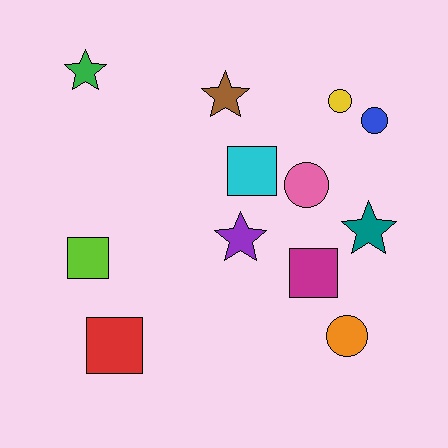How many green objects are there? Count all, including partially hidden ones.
There is 1 green object.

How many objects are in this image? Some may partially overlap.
There are 12 objects.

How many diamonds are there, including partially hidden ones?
There are no diamonds.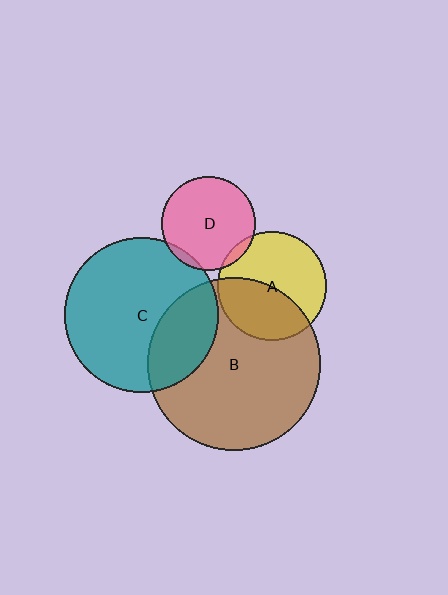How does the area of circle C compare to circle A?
Approximately 2.0 times.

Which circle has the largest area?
Circle B (brown).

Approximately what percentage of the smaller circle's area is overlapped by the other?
Approximately 5%.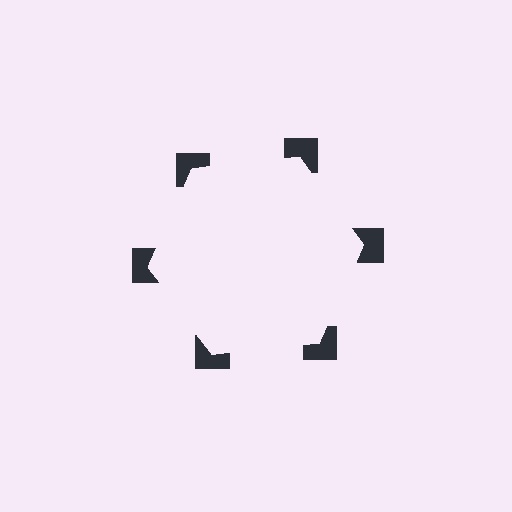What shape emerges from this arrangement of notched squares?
An illusory hexagon — its edges are inferred from the aligned wedge cuts in the notched squares, not physically drawn.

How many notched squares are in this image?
There are 6 — one at each vertex of the illusory hexagon.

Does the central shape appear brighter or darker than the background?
It typically appears slightly brighter than the background, even though no actual brightness change is drawn.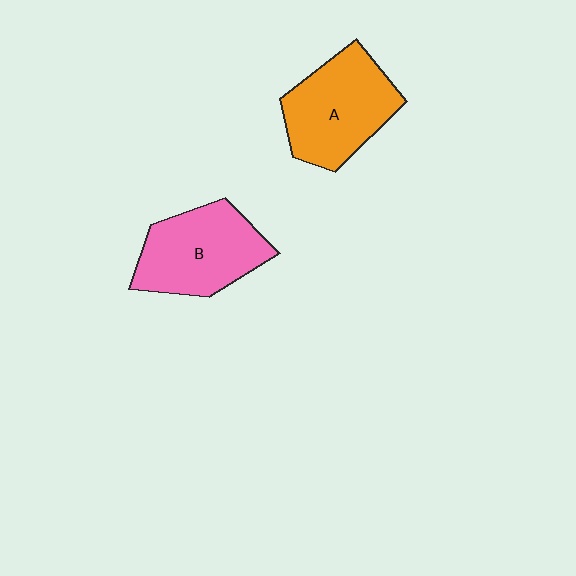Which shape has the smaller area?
Shape B (pink).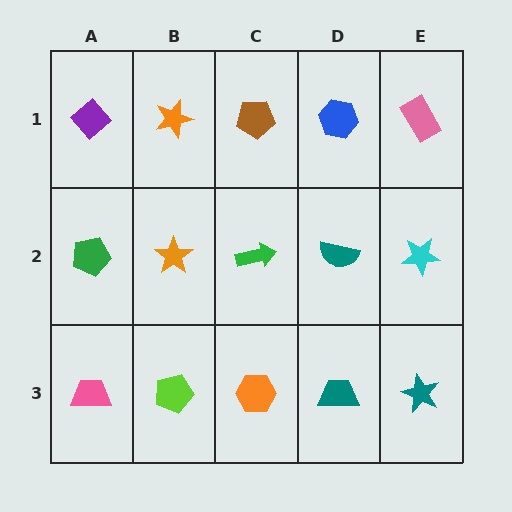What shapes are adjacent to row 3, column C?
A green arrow (row 2, column C), a lime pentagon (row 3, column B), a teal trapezoid (row 3, column D).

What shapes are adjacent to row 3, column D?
A teal semicircle (row 2, column D), an orange hexagon (row 3, column C), a teal star (row 3, column E).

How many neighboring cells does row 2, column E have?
3.